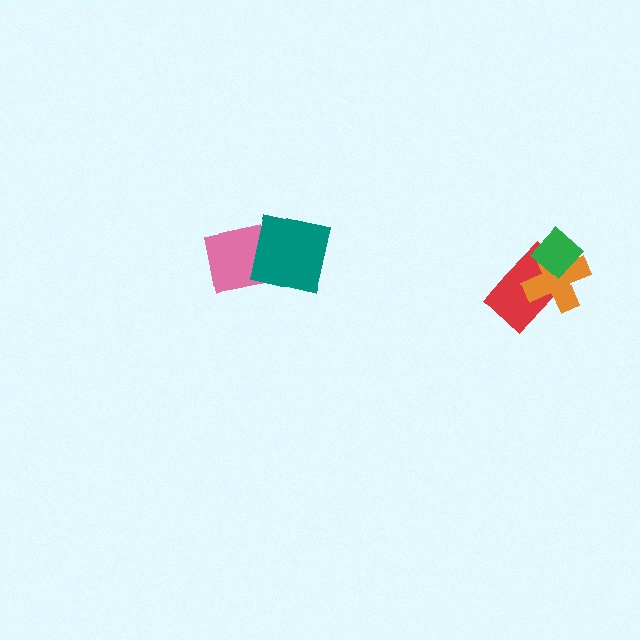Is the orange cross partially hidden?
Yes, it is partially covered by another shape.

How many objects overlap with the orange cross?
2 objects overlap with the orange cross.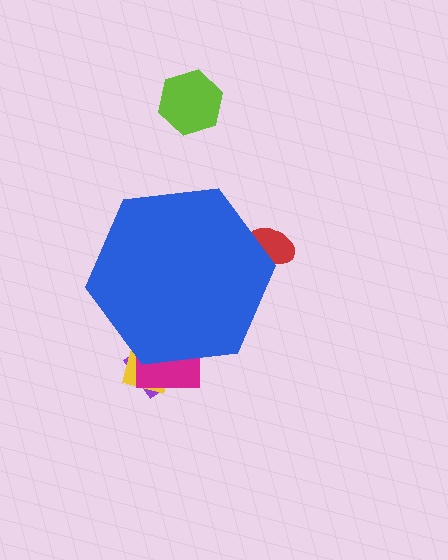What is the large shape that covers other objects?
A blue hexagon.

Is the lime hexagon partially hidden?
No, the lime hexagon is fully visible.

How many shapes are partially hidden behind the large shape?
4 shapes are partially hidden.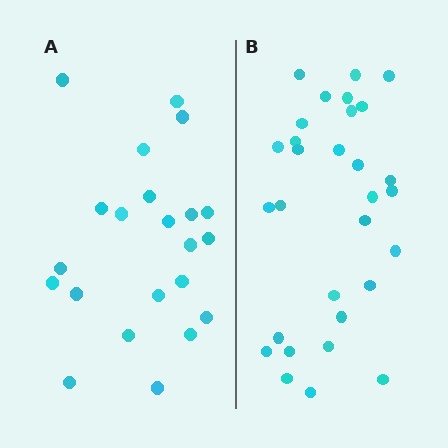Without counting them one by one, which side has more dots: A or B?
Region B (the right region) has more dots.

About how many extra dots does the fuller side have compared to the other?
Region B has roughly 8 or so more dots than region A.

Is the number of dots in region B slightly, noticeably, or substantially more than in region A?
Region B has noticeably more, but not dramatically so. The ratio is roughly 1.4 to 1.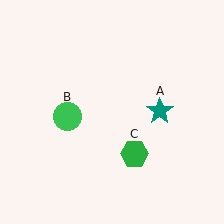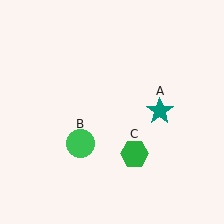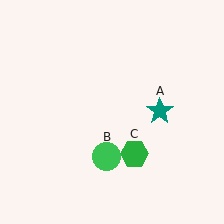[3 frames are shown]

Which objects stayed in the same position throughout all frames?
Teal star (object A) and green hexagon (object C) remained stationary.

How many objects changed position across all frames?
1 object changed position: green circle (object B).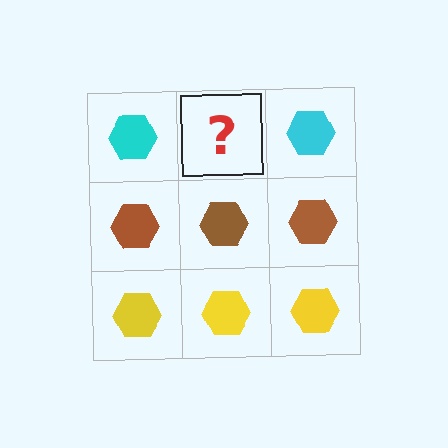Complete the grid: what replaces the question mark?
The question mark should be replaced with a cyan hexagon.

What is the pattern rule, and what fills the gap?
The rule is that each row has a consistent color. The gap should be filled with a cyan hexagon.